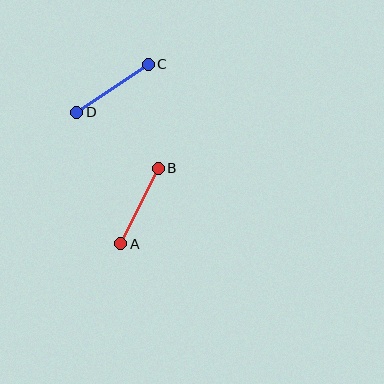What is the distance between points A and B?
The distance is approximately 84 pixels.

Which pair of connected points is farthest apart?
Points C and D are farthest apart.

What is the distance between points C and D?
The distance is approximately 86 pixels.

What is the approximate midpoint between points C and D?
The midpoint is at approximately (113, 88) pixels.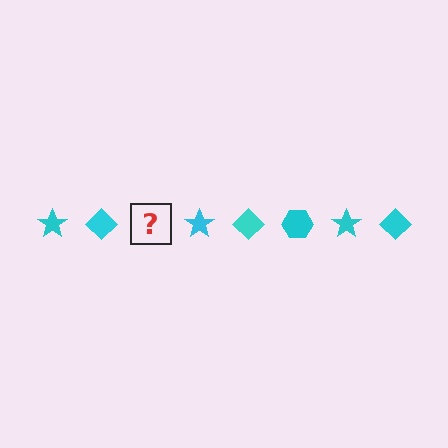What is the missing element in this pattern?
The missing element is a cyan hexagon.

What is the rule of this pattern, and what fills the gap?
The rule is that the pattern cycles through star, diamond, hexagon shapes in cyan. The gap should be filled with a cyan hexagon.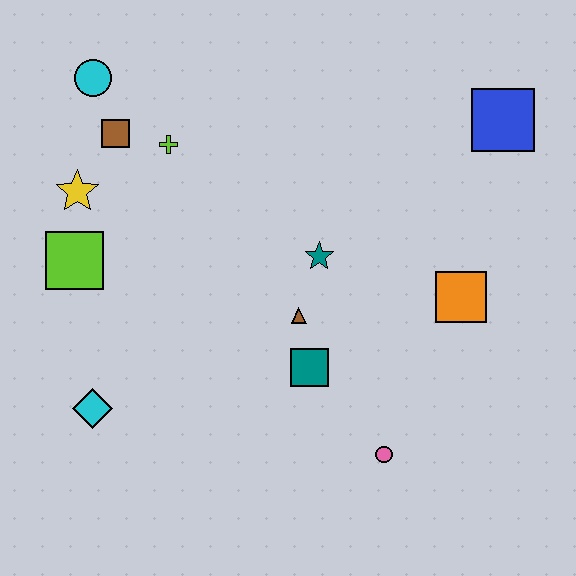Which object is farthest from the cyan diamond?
The blue square is farthest from the cyan diamond.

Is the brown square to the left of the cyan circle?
No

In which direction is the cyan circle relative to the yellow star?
The cyan circle is above the yellow star.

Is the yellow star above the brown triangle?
Yes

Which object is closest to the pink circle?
The teal square is closest to the pink circle.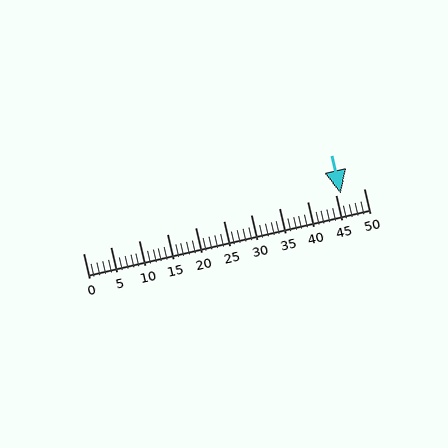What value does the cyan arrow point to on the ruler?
The cyan arrow points to approximately 46.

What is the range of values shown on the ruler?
The ruler shows values from 0 to 50.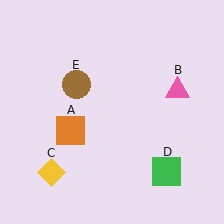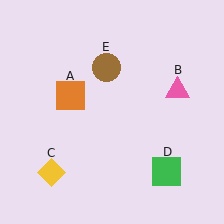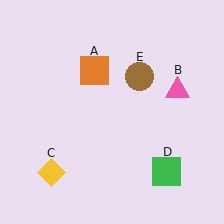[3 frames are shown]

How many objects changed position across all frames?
2 objects changed position: orange square (object A), brown circle (object E).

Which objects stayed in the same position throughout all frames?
Pink triangle (object B) and yellow diamond (object C) and green square (object D) remained stationary.